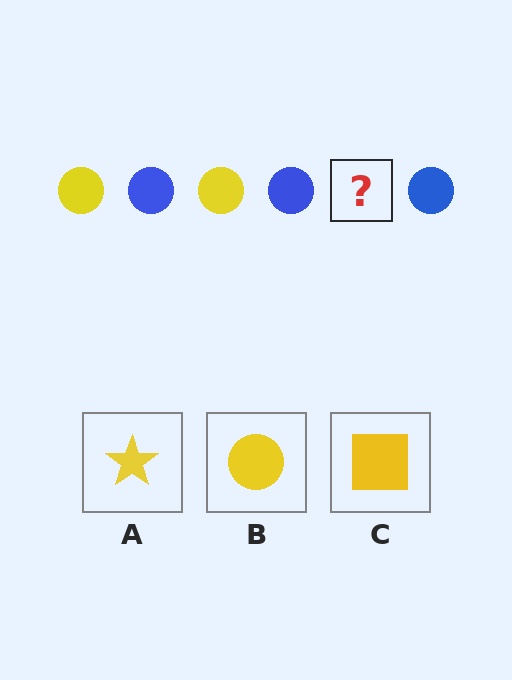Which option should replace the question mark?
Option B.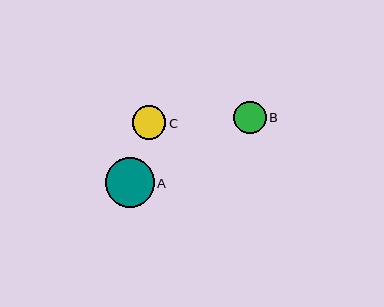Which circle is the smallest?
Circle B is the smallest with a size of approximately 32 pixels.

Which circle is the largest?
Circle A is the largest with a size of approximately 49 pixels.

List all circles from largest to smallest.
From largest to smallest: A, C, B.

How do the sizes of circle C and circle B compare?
Circle C and circle B are approximately the same size.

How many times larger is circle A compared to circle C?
Circle A is approximately 1.5 times the size of circle C.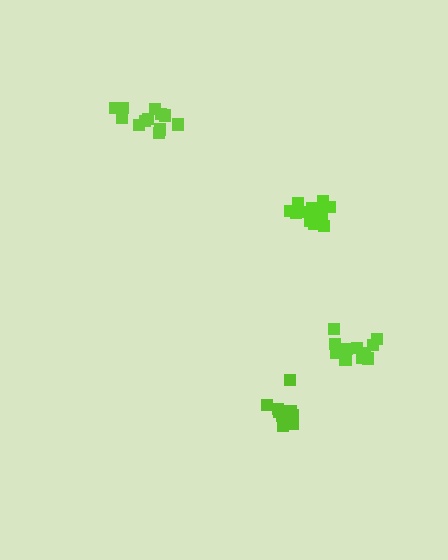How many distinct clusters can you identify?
There are 4 distinct clusters.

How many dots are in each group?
Group 1: 12 dots, Group 2: 14 dots, Group 3: 12 dots, Group 4: 10 dots (48 total).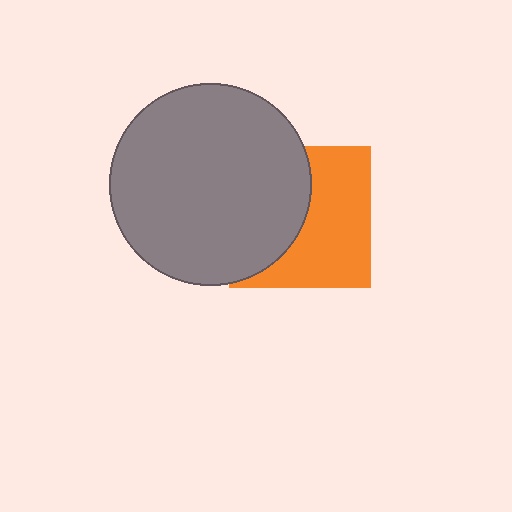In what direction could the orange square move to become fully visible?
The orange square could move right. That would shift it out from behind the gray circle entirely.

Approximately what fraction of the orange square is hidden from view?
Roughly 46% of the orange square is hidden behind the gray circle.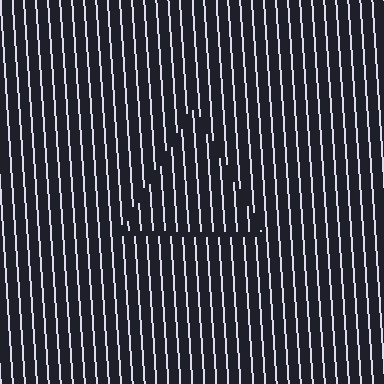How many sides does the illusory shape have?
3 sides — the line-ends trace a triangle.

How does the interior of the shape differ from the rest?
The interior of the shape contains the same grating, shifted by half a period — the contour is defined by the phase discontinuity where line-ends from the inner and outer gratings abut.